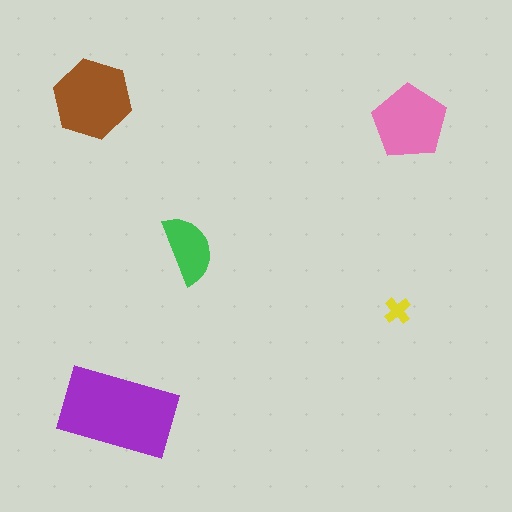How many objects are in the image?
There are 5 objects in the image.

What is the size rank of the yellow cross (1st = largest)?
5th.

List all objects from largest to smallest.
The purple rectangle, the brown hexagon, the pink pentagon, the green semicircle, the yellow cross.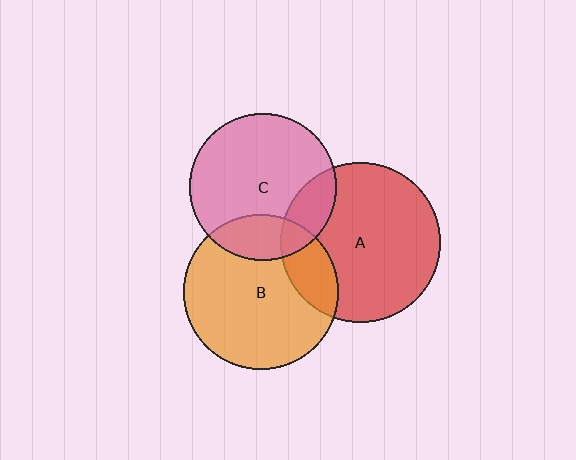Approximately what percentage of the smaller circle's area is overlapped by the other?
Approximately 15%.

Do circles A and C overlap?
Yes.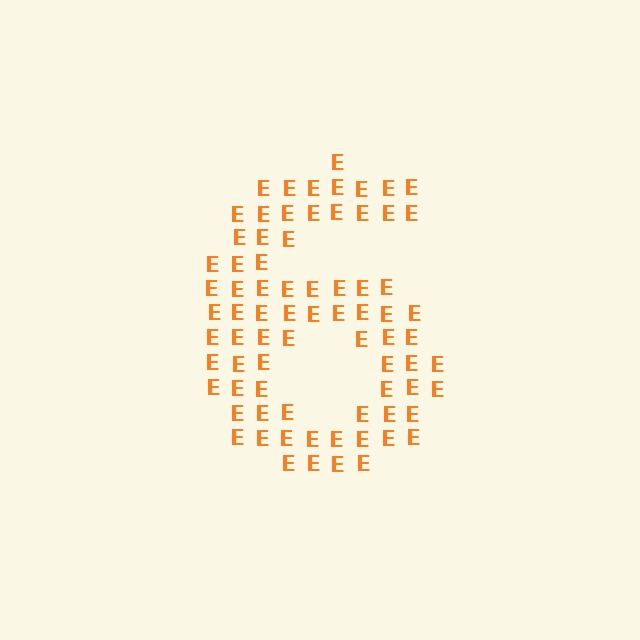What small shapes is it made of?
It is made of small letter E's.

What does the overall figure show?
The overall figure shows the digit 6.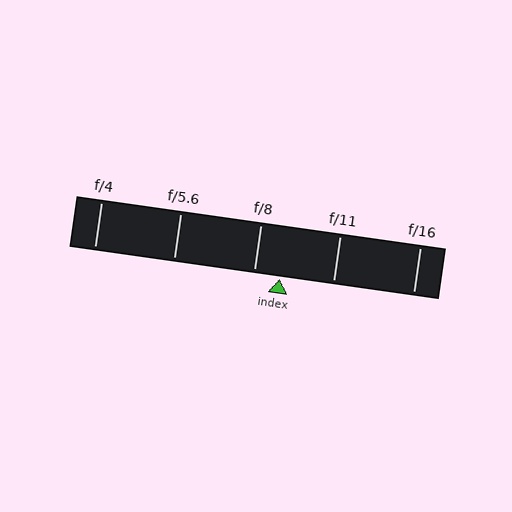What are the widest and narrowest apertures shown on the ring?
The widest aperture shown is f/4 and the narrowest is f/16.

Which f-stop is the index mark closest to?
The index mark is closest to f/8.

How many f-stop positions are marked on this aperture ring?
There are 5 f-stop positions marked.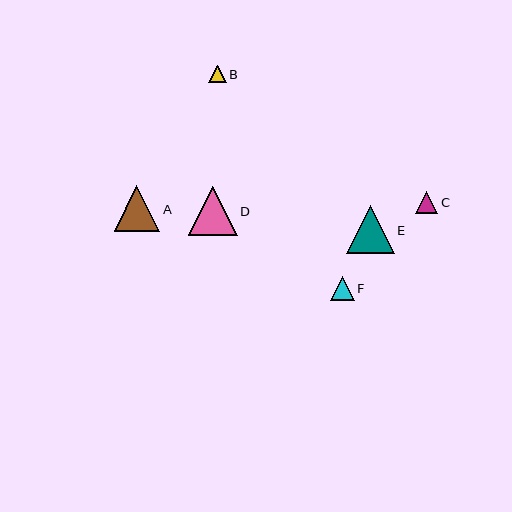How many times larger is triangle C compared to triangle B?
Triangle C is approximately 1.3 times the size of triangle B.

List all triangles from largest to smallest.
From largest to smallest: D, E, A, F, C, B.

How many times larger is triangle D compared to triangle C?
Triangle D is approximately 2.2 times the size of triangle C.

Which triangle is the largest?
Triangle D is the largest with a size of approximately 49 pixels.